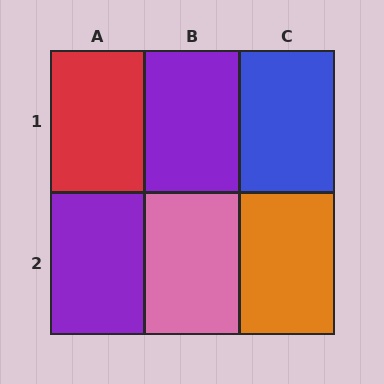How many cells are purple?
2 cells are purple.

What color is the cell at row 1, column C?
Blue.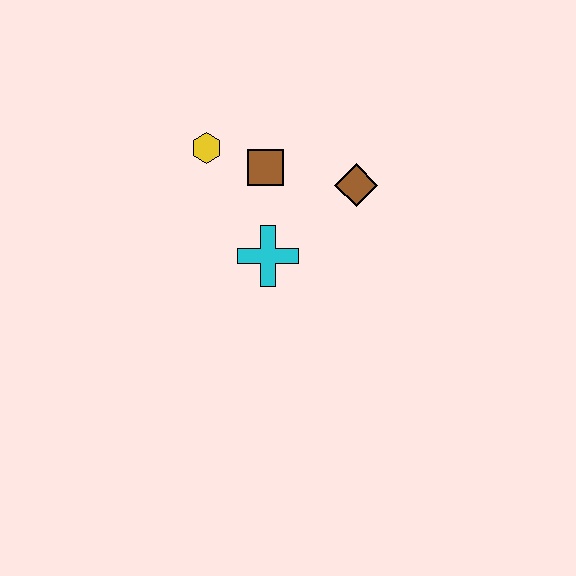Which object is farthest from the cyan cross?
The yellow hexagon is farthest from the cyan cross.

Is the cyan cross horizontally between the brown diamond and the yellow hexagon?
Yes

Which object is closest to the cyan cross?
The brown square is closest to the cyan cross.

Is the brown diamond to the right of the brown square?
Yes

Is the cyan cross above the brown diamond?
No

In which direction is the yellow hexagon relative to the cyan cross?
The yellow hexagon is above the cyan cross.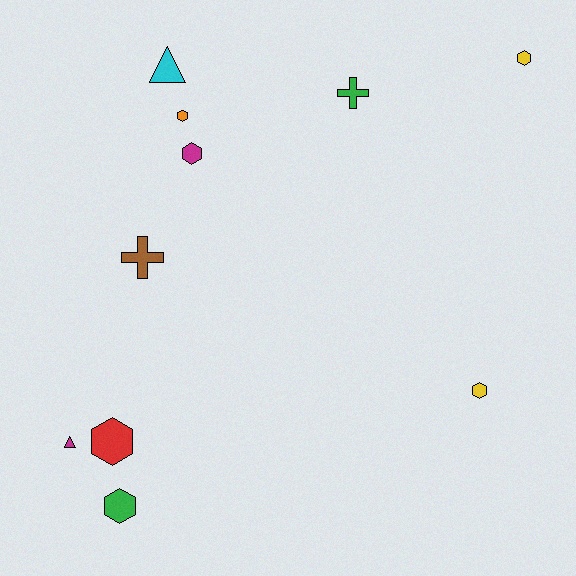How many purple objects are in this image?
There are no purple objects.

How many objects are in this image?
There are 10 objects.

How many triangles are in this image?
There are 2 triangles.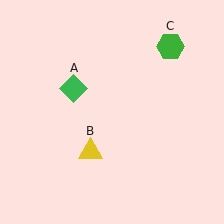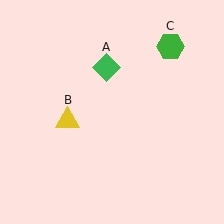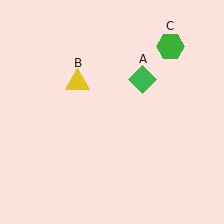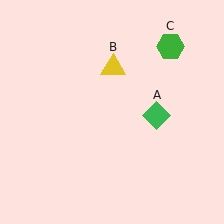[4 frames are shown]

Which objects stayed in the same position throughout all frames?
Green hexagon (object C) remained stationary.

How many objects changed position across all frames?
2 objects changed position: green diamond (object A), yellow triangle (object B).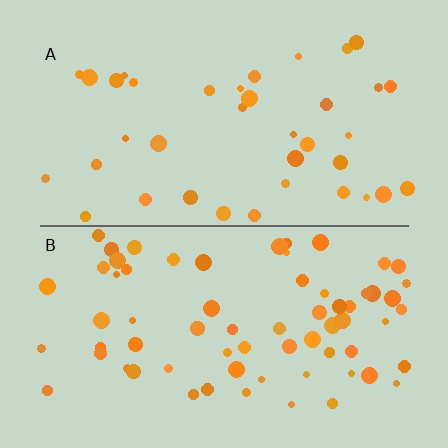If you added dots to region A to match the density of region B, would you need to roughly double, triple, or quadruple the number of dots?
Approximately double.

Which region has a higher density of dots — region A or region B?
B (the bottom).